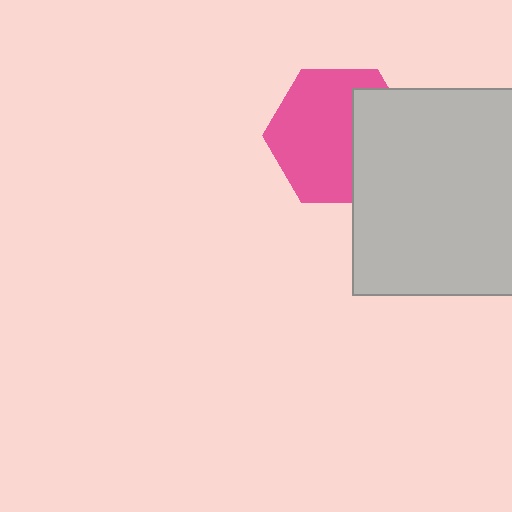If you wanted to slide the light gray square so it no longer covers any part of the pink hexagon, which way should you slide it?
Slide it right — that is the most direct way to separate the two shapes.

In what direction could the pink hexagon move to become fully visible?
The pink hexagon could move left. That would shift it out from behind the light gray square entirely.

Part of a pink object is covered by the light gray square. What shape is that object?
It is a hexagon.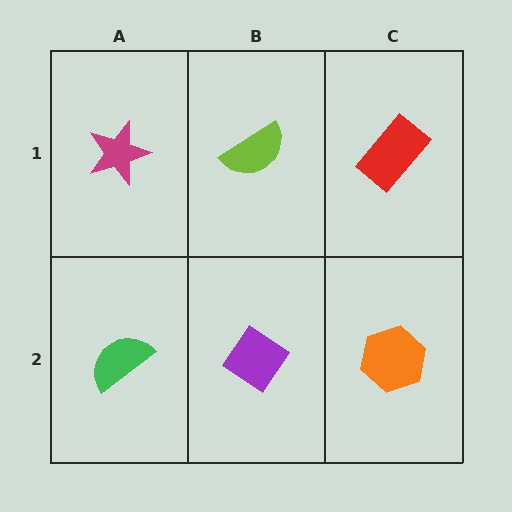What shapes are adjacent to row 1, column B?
A purple diamond (row 2, column B), a magenta star (row 1, column A), a red rectangle (row 1, column C).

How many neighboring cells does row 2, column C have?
2.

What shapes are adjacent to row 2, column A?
A magenta star (row 1, column A), a purple diamond (row 2, column B).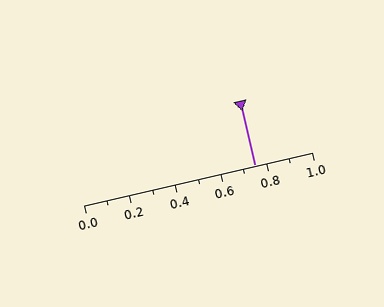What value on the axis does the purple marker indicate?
The marker indicates approximately 0.75.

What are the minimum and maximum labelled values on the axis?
The axis runs from 0.0 to 1.0.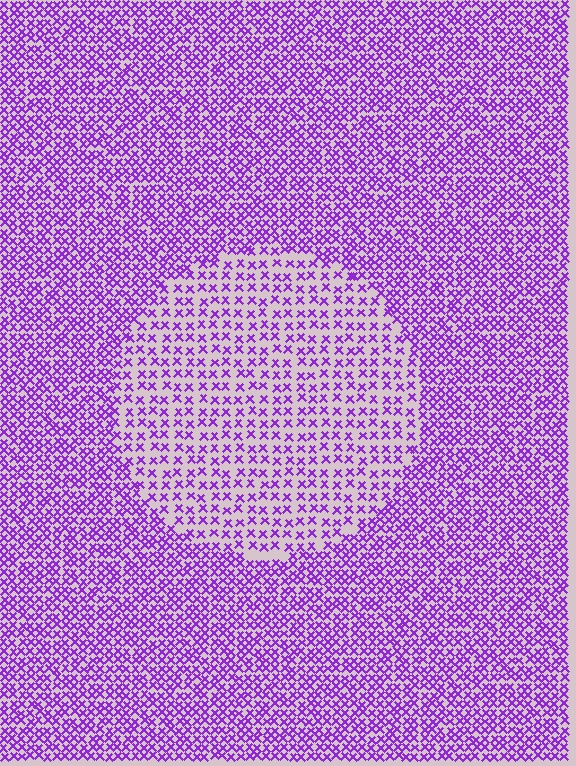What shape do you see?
I see a circle.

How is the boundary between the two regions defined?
The boundary is defined by a change in element density (approximately 2.0x ratio). All elements are the same color, size, and shape.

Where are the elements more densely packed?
The elements are more densely packed outside the circle boundary.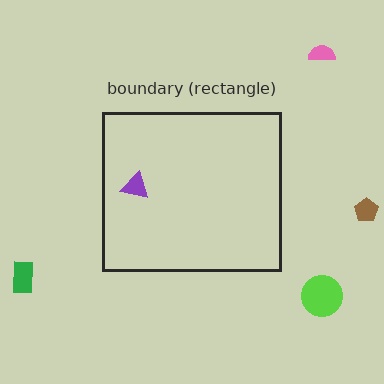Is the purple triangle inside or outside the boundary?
Inside.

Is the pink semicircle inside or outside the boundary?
Outside.